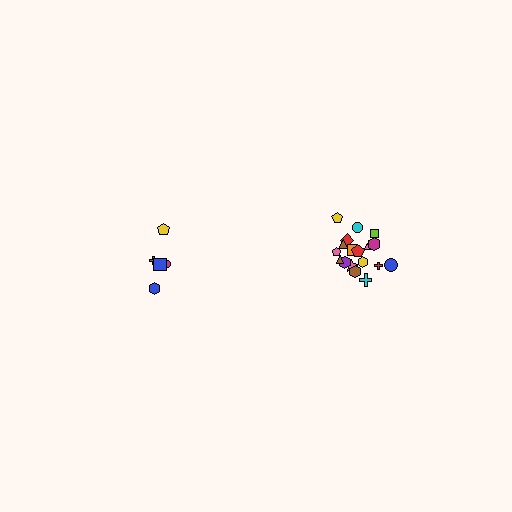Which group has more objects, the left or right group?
The right group.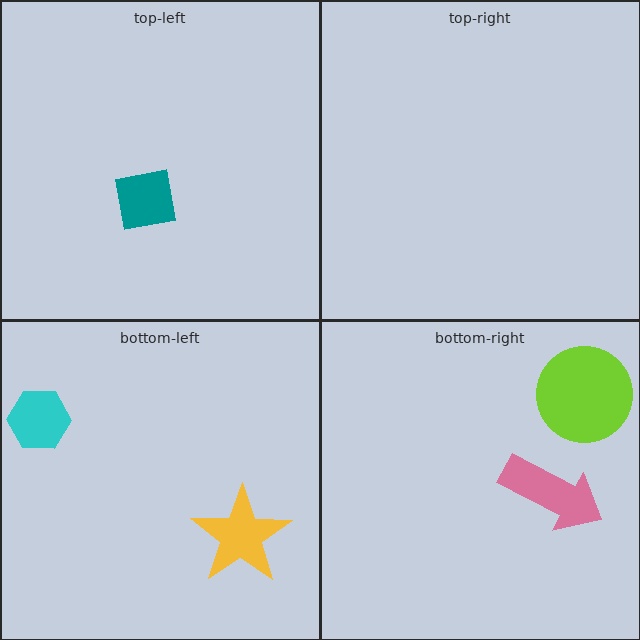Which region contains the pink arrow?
The bottom-right region.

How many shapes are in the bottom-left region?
2.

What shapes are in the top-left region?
The teal square.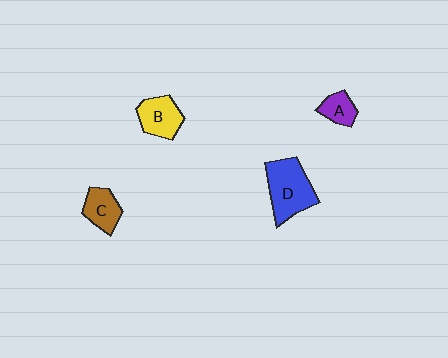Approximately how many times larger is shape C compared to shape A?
Approximately 1.4 times.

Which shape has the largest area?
Shape D (blue).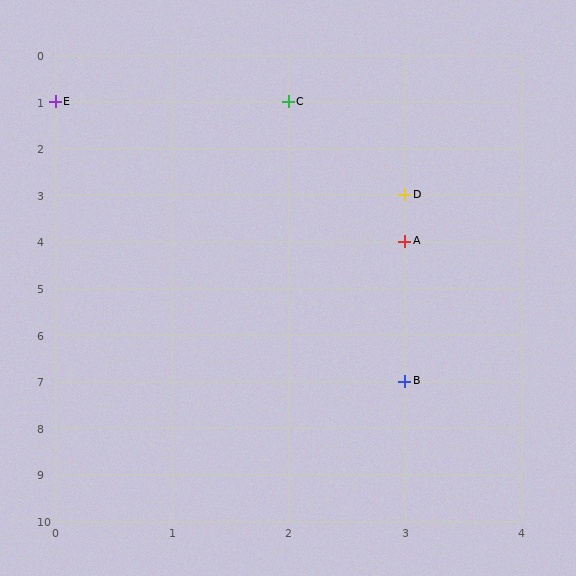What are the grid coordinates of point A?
Point A is at grid coordinates (3, 4).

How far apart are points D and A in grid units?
Points D and A are 1 row apart.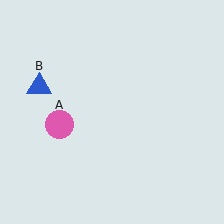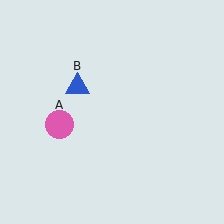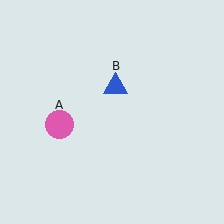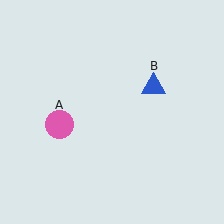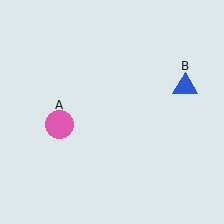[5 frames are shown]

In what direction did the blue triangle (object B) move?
The blue triangle (object B) moved right.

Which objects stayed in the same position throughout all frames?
Pink circle (object A) remained stationary.